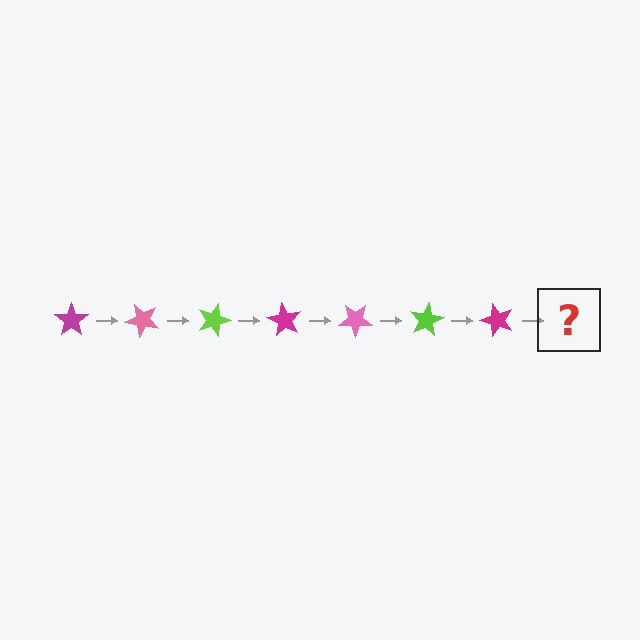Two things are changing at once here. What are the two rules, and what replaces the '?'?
The two rules are that it rotates 45 degrees each step and the color cycles through magenta, pink, and lime. The '?' should be a pink star, rotated 315 degrees from the start.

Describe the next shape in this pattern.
It should be a pink star, rotated 315 degrees from the start.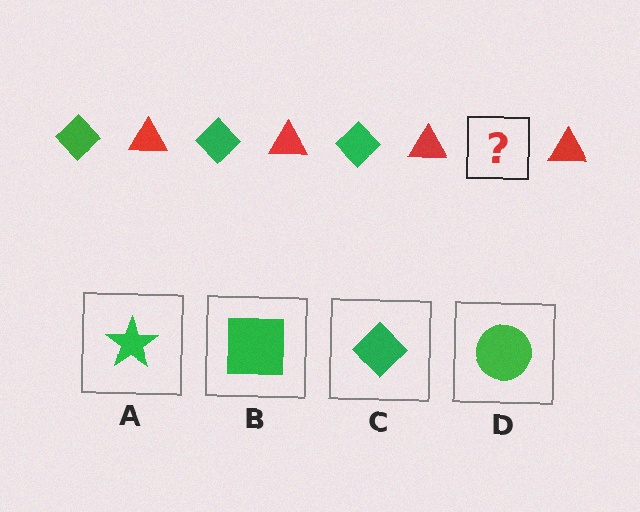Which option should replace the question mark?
Option C.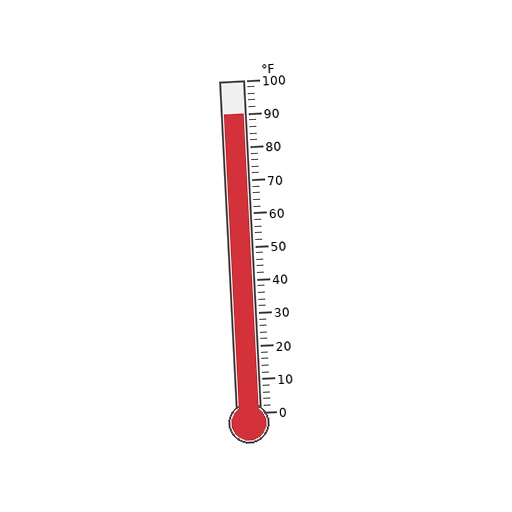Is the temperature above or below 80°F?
The temperature is above 80°F.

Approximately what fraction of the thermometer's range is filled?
The thermometer is filled to approximately 90% of its range.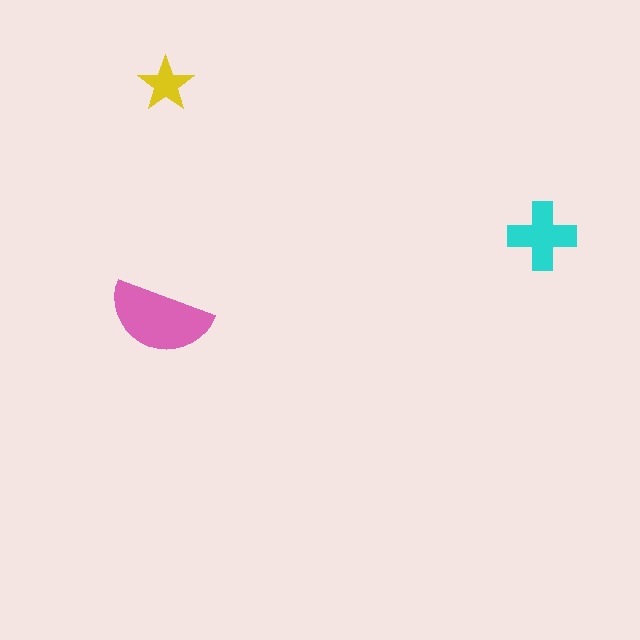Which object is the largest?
The pink semicircle.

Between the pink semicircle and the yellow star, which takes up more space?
The pink semicircle.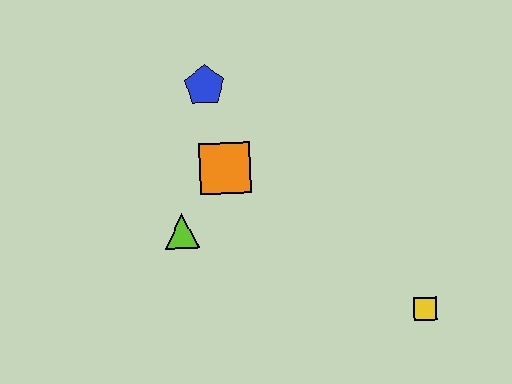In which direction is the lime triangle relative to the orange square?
The lime triangle is below the orange square.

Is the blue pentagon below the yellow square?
No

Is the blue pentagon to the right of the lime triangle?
Yes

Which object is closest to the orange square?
The lime triangle is closest to the orange square.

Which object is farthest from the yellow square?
The blue pentagon is farthest from the yellow square.